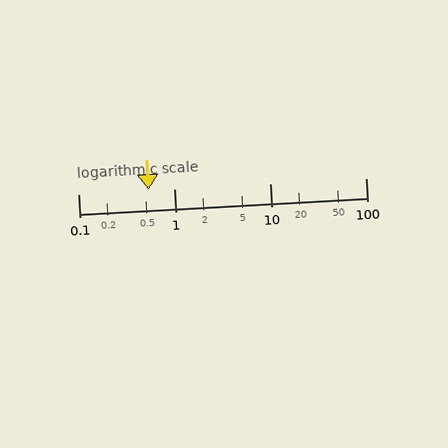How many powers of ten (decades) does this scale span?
The scale spans 3 decades, from 0.1 to 100.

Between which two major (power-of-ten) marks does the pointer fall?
The pointer is between 0.1 and 1.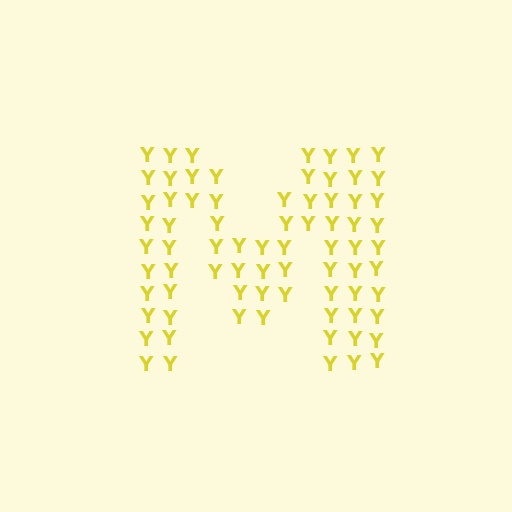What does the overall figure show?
The overall figure shows the letter M.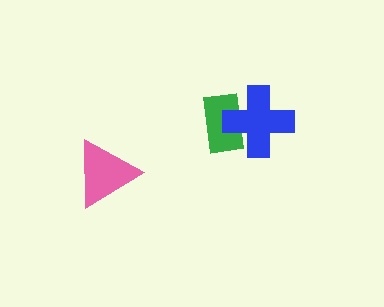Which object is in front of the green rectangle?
The blue cross is in front of the green rectangle.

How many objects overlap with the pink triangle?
0 objects overlap with the pink triangle.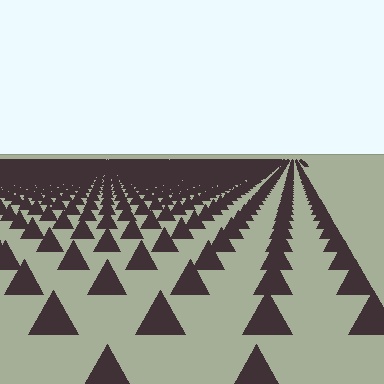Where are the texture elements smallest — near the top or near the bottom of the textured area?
Near the top.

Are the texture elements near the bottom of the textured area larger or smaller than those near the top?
Larger. Near the bottom, elements are closer to the viewer and appear at a bigger on-screen size.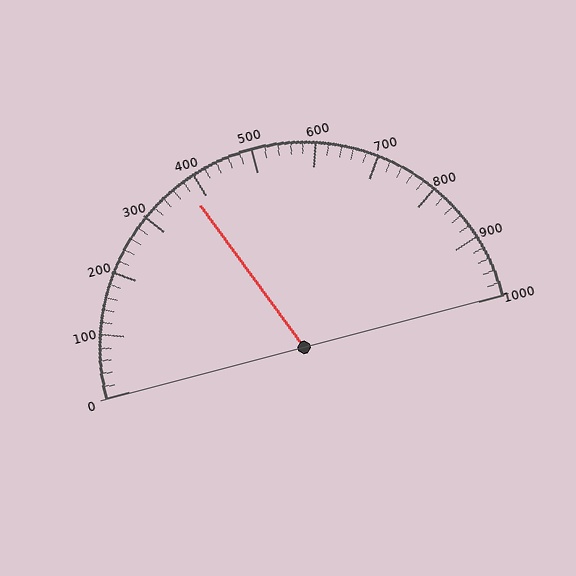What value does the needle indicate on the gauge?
The needle indicates approximately 380.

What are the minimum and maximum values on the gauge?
The gauge ranges from 0 to 1000.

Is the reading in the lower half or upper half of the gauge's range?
The reading is in the lower half of the range (0 to 1000).